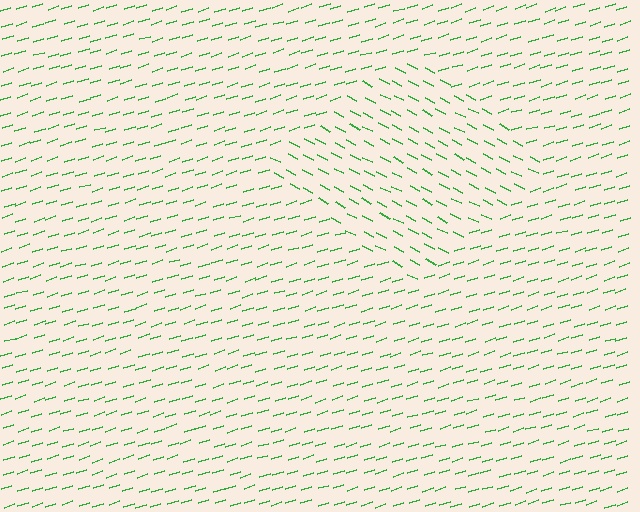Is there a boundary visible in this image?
Yes, there is a texture boundary formed by a change in line orientation.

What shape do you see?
I see a diamond.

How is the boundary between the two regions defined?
The boundary is defined purely by a change in line orientation (approximately 45 degrees difference). All lines are the same color and thickness.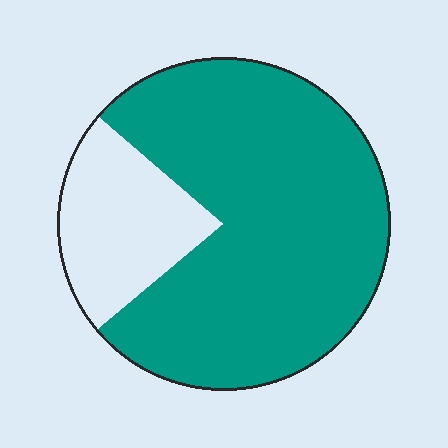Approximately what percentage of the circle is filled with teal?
Approximately 80%.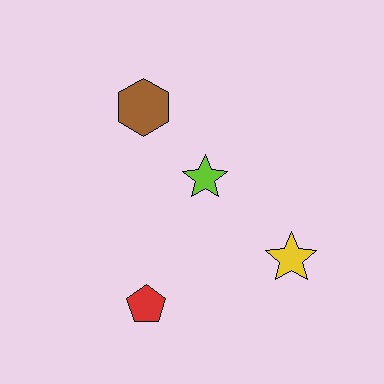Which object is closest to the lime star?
The brown hexagon is closest to the lime star.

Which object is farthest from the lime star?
The red pentagon is farthest from the lime star.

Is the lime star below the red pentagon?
No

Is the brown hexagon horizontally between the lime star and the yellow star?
No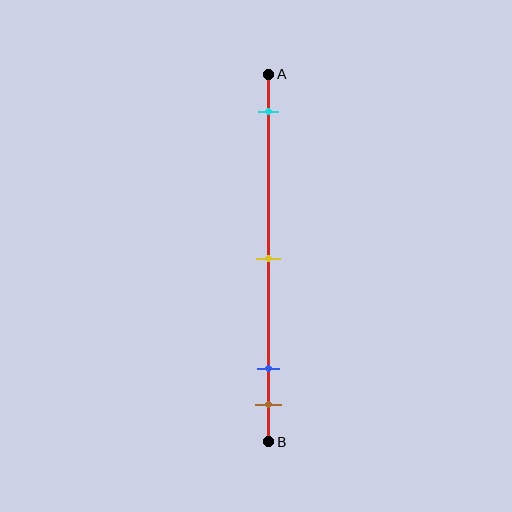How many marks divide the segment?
There are 4 marks dividing the segment.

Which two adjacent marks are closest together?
The blue and brown marks are the closest adjacent pair.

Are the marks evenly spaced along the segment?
No, the marks are not evenly spaced.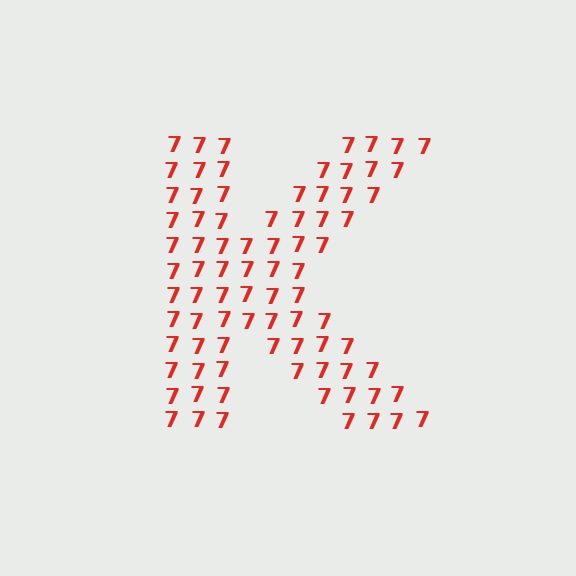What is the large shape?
The large shape is the letter K.